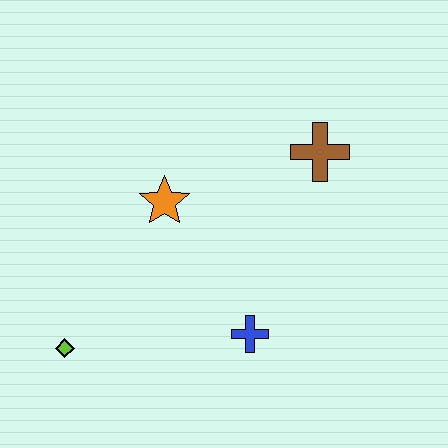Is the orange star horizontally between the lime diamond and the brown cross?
Yes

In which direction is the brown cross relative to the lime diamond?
The brown cross is to the right of the lime diamond.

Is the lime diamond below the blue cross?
Yes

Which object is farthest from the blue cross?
The brown cross is farthest from the blue cross.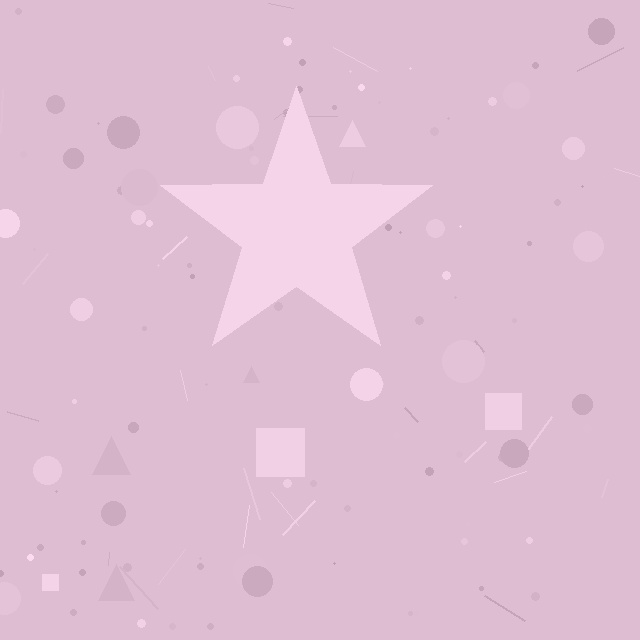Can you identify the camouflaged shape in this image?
The camouflaged shape is a star.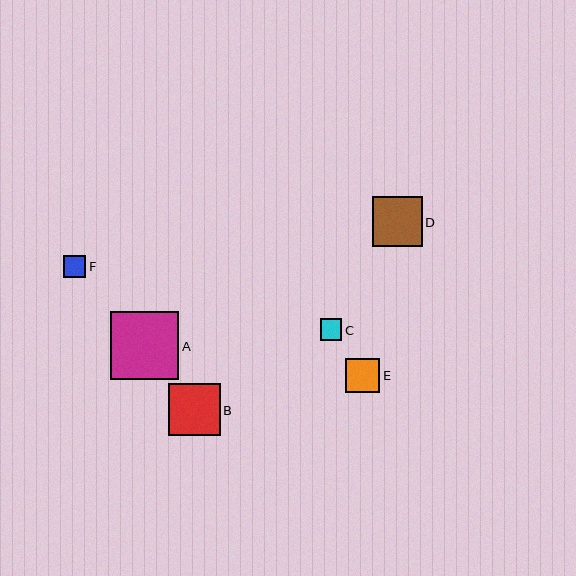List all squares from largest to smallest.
From largest to smallest: A, B, D, E, F, C.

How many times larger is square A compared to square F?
Square A is approximately 3.1 times the size of square F.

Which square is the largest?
Square A is the largest with a size of approximately 68 pixels.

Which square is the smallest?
Square C is the smallest with a size of approximately 21 pixels.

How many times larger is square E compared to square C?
Square E is approximately 1.6 times the size of square C.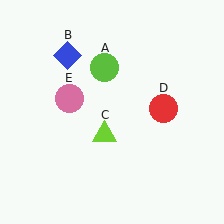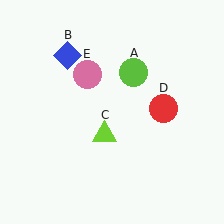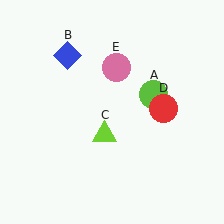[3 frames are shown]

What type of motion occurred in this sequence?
The lime circle (object A), pink circle (object E) rotated clockwise around the center of the scene.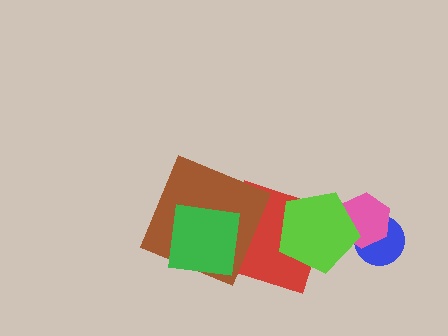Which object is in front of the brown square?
The green square is in front of the brown square.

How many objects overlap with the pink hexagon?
2 objects overlap with the pink hexagon.